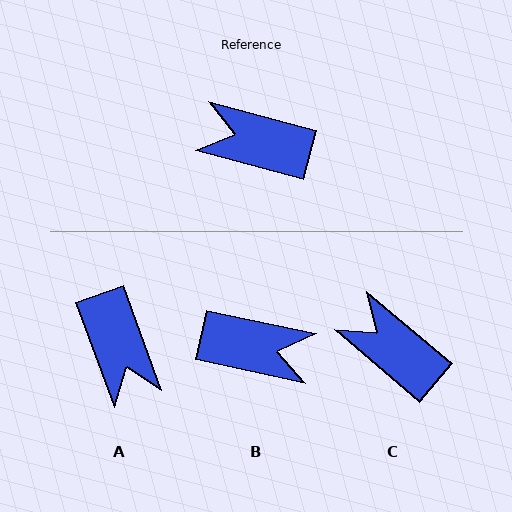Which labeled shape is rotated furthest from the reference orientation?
B, about 177 degrees away.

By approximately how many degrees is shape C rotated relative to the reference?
Approximately 25 degrees clockwise.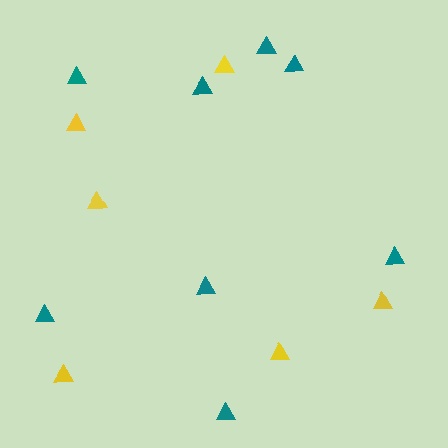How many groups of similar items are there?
There are 2 groups: one group of teal triangles (8) and one group of yellow triangles (6).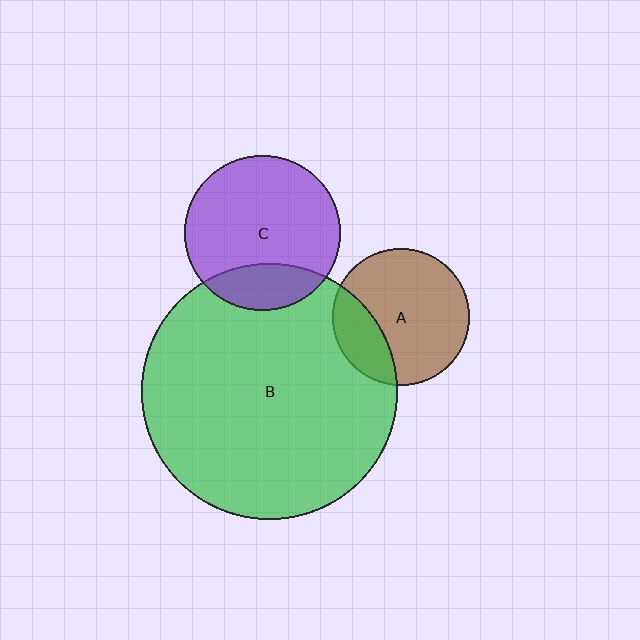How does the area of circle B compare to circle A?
Approximately 3.5 times.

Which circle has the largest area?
Circle B (green).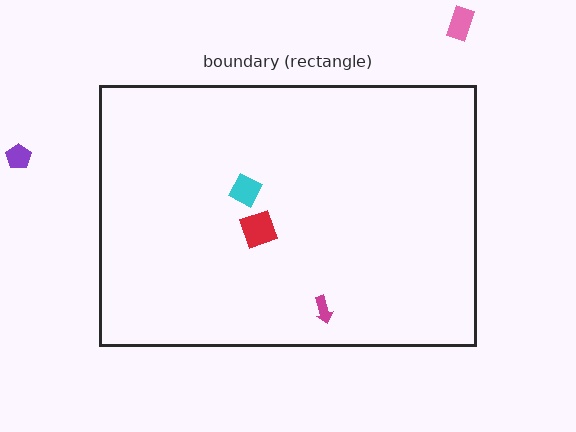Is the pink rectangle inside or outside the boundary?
Outside.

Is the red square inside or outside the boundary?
Inside.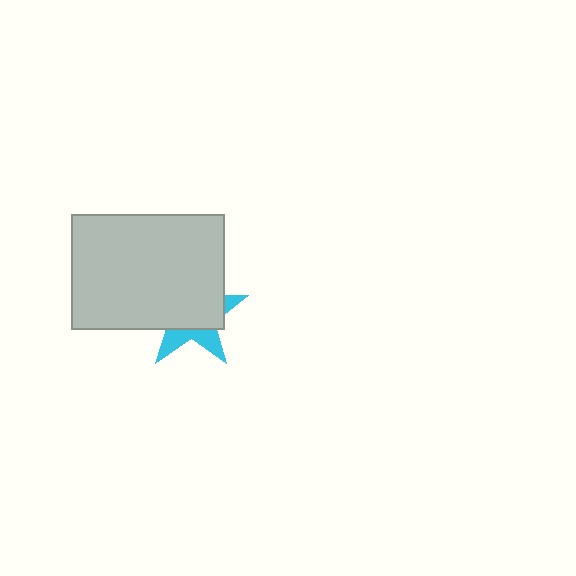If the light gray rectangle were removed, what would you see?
You would see the complete cyan star.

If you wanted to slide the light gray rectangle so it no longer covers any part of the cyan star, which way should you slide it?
Slide it toward the upper-left — that is the most direct way to separate the two shapes.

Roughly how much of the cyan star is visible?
A small part of it is visible (roughly 33%).